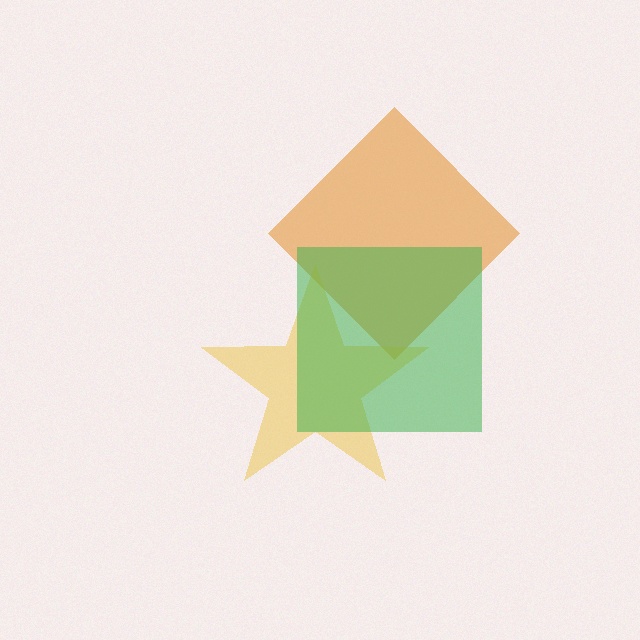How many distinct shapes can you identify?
There are 3 distinct shapes: an orange diamond, a yellow star, a green square.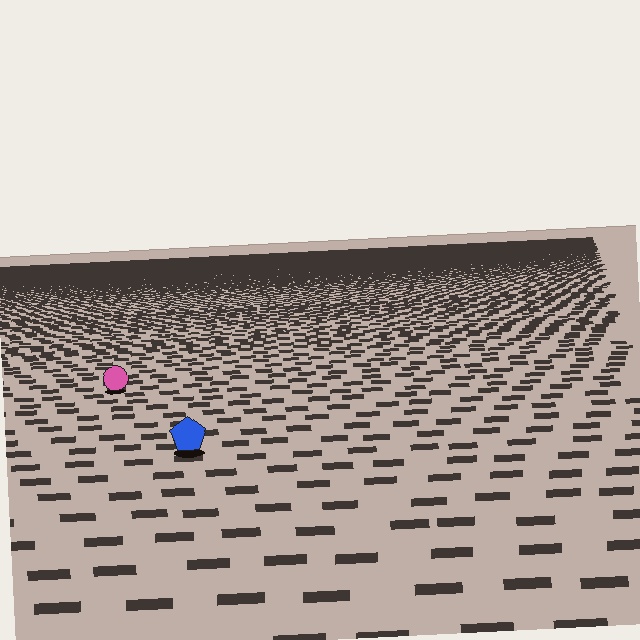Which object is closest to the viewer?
The blue pentagon is closest. The texture marks near it are larger and more spread out.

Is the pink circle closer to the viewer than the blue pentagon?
No. The blue pentagon is closer — you can tell from the texture gradient: the ground texture is coarser near it.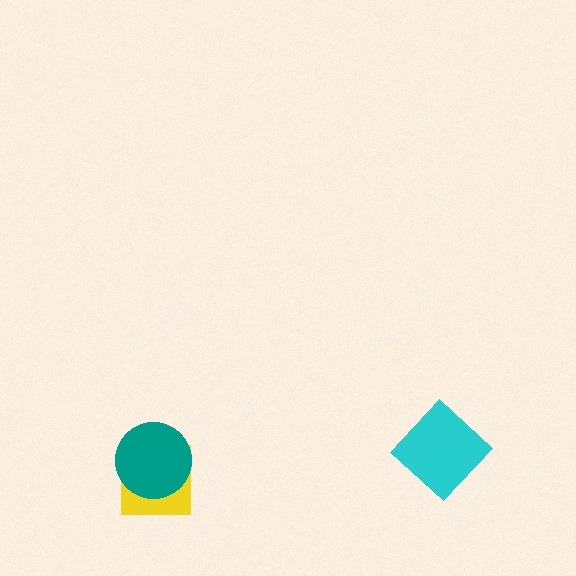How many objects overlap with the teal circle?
1 object overlaps with the teal circle.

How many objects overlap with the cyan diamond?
0 objects overlap with the cyan diamond.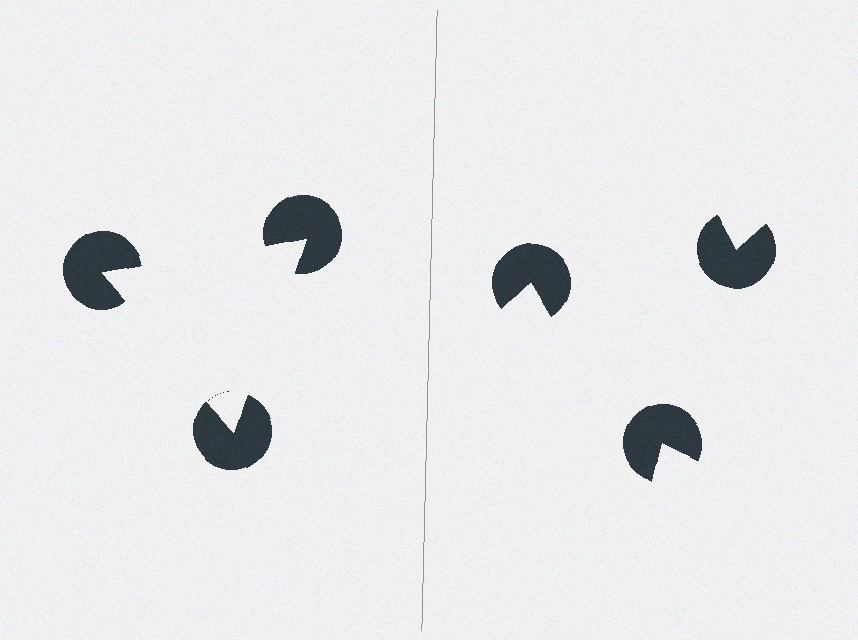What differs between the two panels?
The pac-man discs are positioned identically on both sides; only the wedge orientations differ. On the left they align to a triangle; on the right they are misaligned.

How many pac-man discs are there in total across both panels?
6 — 3 on each side.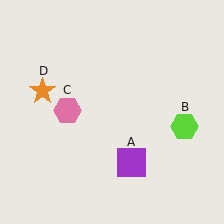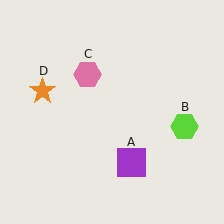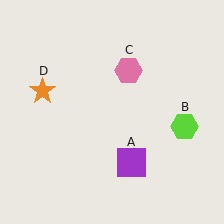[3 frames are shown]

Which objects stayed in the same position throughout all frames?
Purple square (object A) and lime hexagon (object B) and orange star (object D) remained stationary.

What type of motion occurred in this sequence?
The pink hexagon (object C) rotated clockwise around the center of the scene.